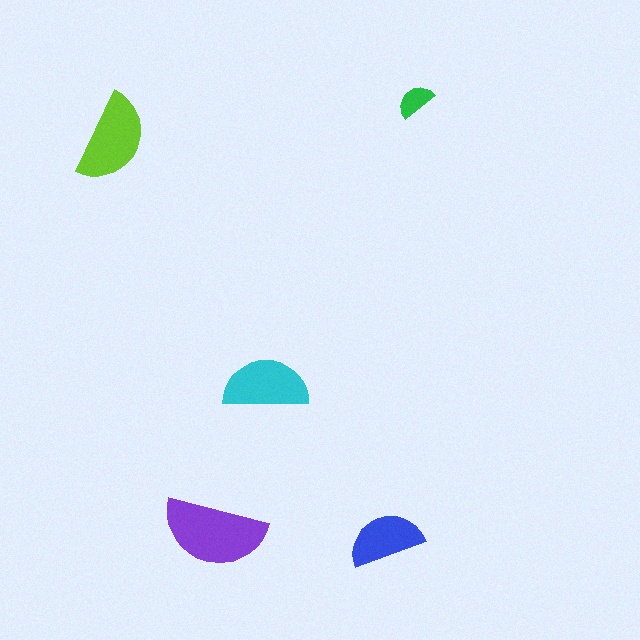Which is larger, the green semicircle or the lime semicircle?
The lime one.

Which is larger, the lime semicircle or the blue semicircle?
The lime one.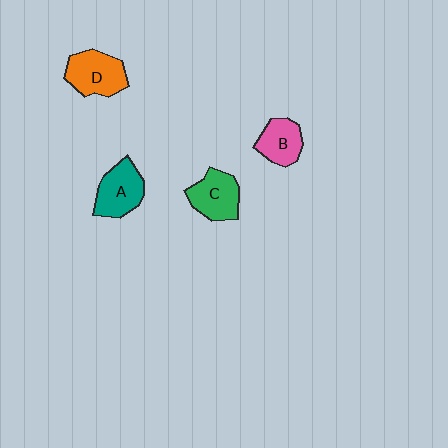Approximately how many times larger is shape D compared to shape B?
Approximately 1.4 times.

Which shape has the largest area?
Shape D (orange).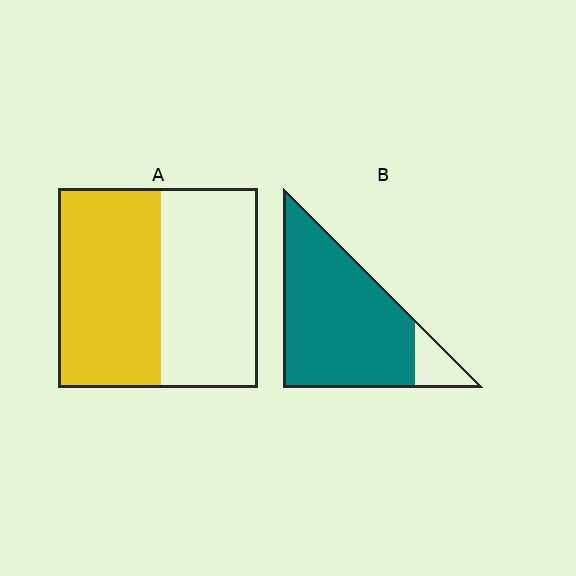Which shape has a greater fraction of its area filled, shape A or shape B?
Shape B.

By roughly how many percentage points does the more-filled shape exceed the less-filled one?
By roughly 35 percentage points (B over A).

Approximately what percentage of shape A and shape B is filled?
A is approximately 50% and B is approximately 90%.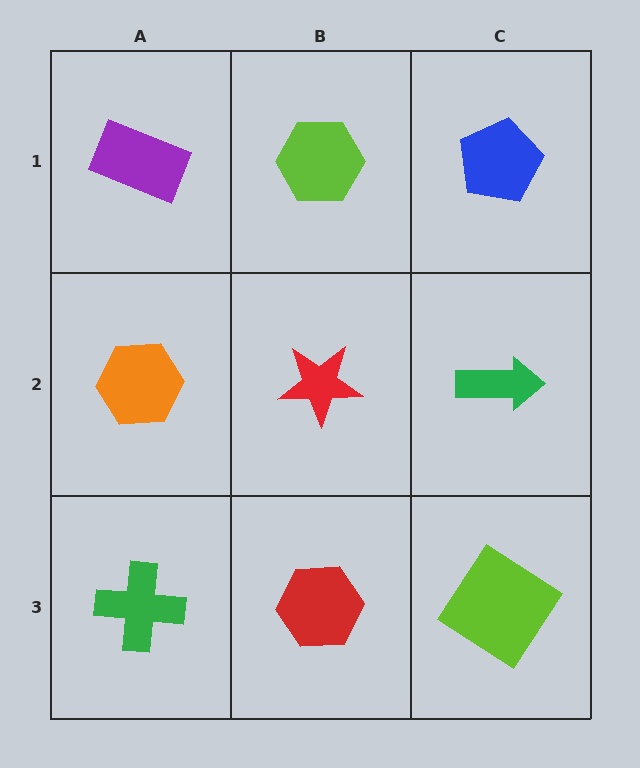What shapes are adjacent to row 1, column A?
An orange hexagon (row 2, column A), a lime hexagon (row 1, column B).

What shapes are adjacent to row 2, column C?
A blue pentagon (row 1, column C), a lime diamond (row 3, column C), a red star (row 2, column B).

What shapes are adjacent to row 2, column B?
A lime hexagon (row 1, column B), a red hexagon (row 3, column B), an orange hexagon (row 2, column A), a green arrow (row 2, column C).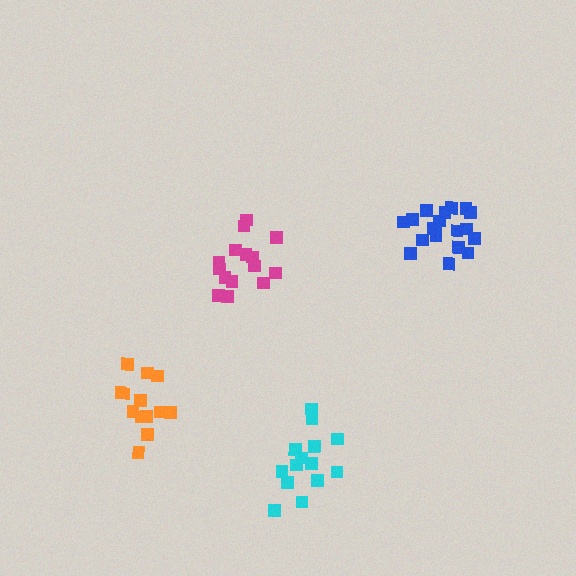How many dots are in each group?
Group 1: 19 dots, Group 2: 15 dots, Group 3: 13 dots, Group 4: 14 dots (61 total).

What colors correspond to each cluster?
The clusters are colored: blue, magenta, orange, cyan.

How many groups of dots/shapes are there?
There are 4 groups.